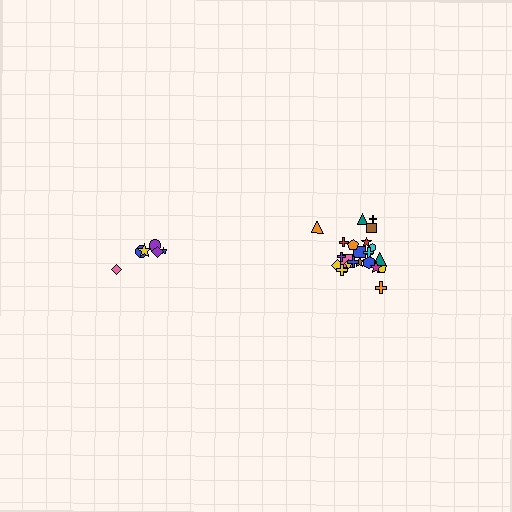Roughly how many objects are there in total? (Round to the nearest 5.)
Roughly 30 objects in total.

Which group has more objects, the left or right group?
The right group.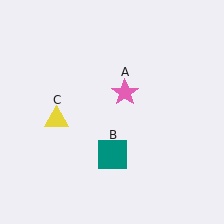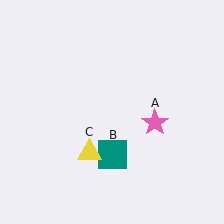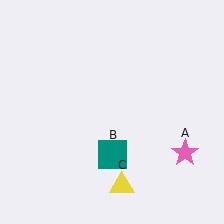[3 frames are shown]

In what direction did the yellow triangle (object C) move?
The yellow triangle (object C) moved down and to the right.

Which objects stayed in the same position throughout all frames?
Teal square (object B) remained stationary.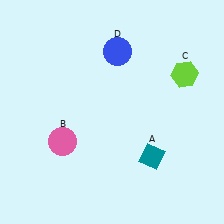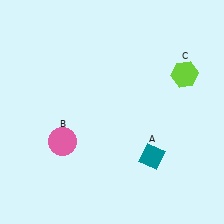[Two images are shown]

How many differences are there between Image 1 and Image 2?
There is 1 difference between the two images.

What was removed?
The blue circle (D) was removed in Image 2.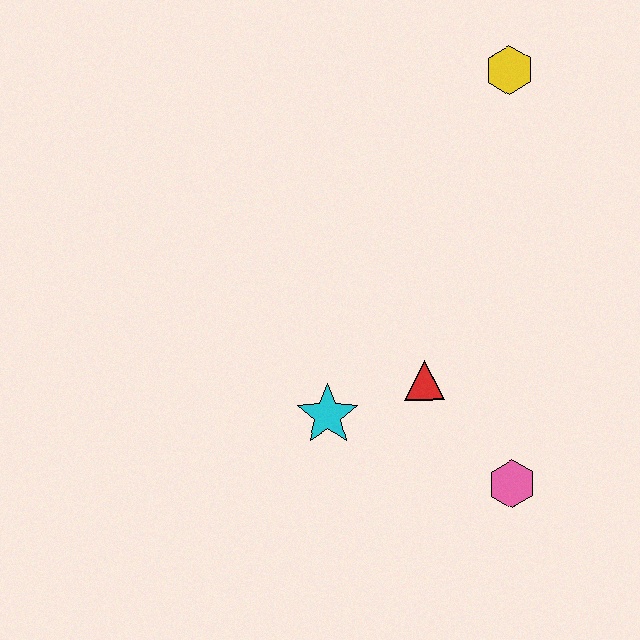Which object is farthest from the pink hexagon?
The yellow hexagon is farthest from the pink hexagon.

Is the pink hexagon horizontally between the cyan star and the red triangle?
No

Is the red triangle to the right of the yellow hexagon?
No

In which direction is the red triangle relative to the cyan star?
The red triangle is to the right of the cyan star.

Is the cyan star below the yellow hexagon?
Yes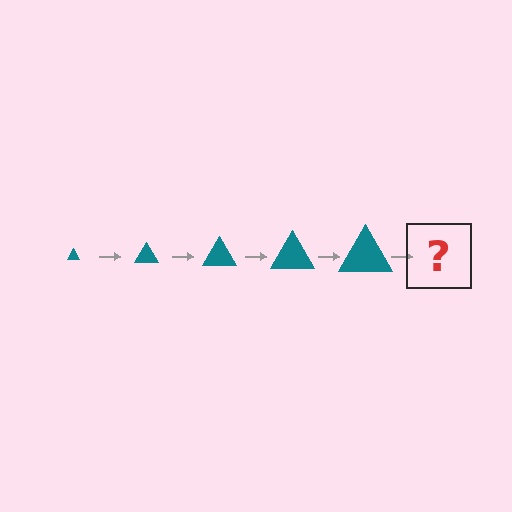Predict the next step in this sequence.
The next step is a teal triangle, larger than the previous one.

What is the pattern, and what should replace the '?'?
The pattern is that the triangle gets progressively larger each step. The '?' should be a teal triangle, larger than the previous one.